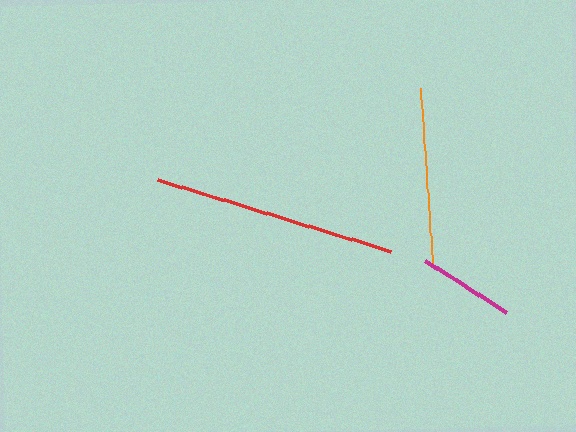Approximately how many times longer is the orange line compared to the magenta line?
The orange line is approximately 1.9 times the length of the magenta line.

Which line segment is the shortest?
The magenta line is the shortest at approximately 96 pixels.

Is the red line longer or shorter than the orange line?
The red line is longer than the orange line.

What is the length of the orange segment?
The orange segment is approximately 178 pixels long.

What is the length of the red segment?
The red segment is approximately 244 pixels long.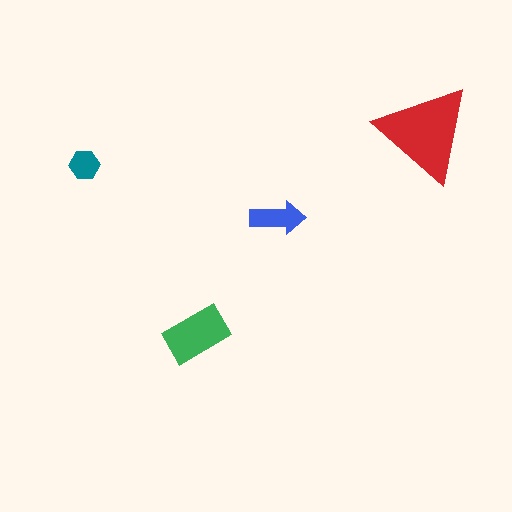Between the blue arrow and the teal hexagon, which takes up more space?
The blue arrow.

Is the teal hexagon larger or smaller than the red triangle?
Smaller.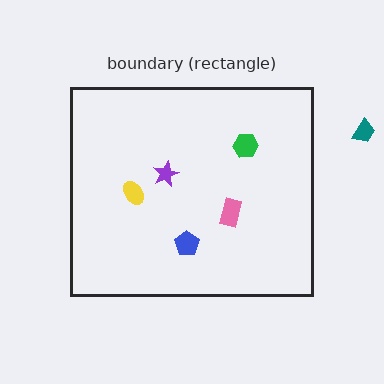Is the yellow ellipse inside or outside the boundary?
Inside.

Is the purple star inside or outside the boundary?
Inside.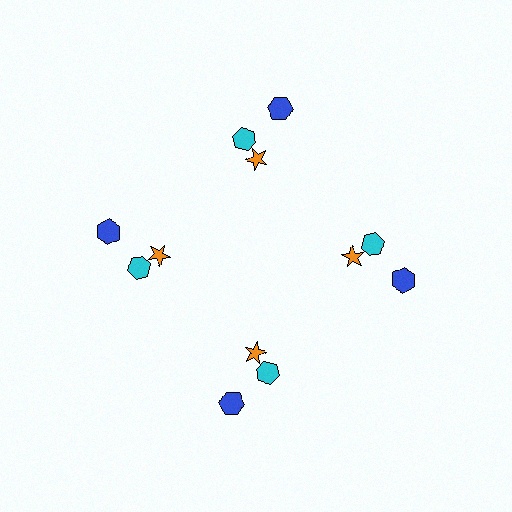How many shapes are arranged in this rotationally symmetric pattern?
There are 12 shapes, arranged in 4 groups of 3.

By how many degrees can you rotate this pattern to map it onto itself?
The pattern maps onto itself every 90 degrees of rotation.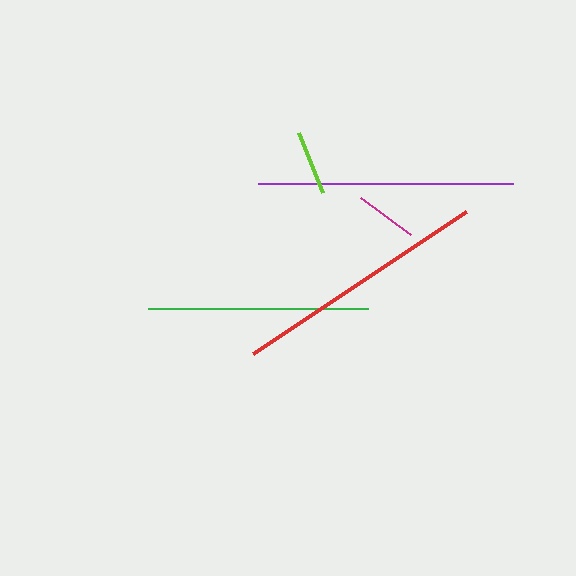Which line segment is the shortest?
The magenta line is the shortest at approximately 62 pixels.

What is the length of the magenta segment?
The magenta segment is approximately 62 pixels long.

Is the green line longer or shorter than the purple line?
The purple line is longer than the green line.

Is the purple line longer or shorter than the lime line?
The purple line is longer than the lime line.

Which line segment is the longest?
The purple line is the longest at approximately 256 pixels.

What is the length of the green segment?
The green segment is approximately 220 pixels long.